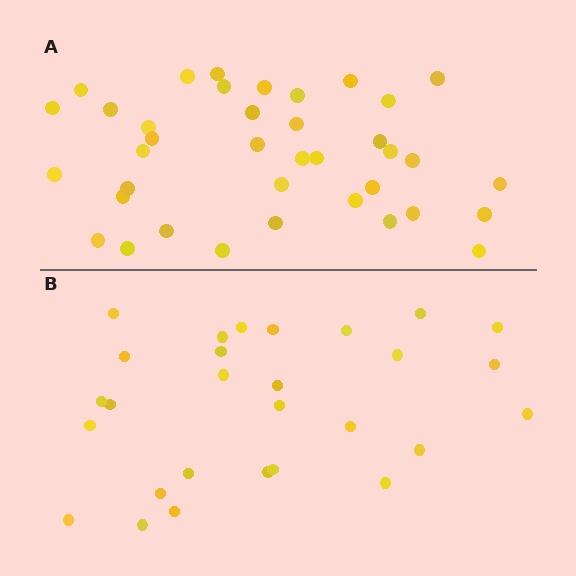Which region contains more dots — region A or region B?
Region A (the top region) has more dots.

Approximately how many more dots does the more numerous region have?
Region A has roughly 10 or so more dots than region B.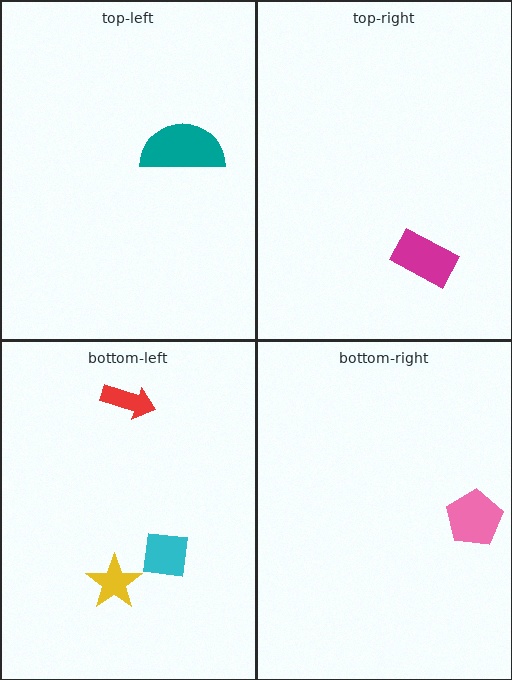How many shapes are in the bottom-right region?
1.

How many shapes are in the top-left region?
1.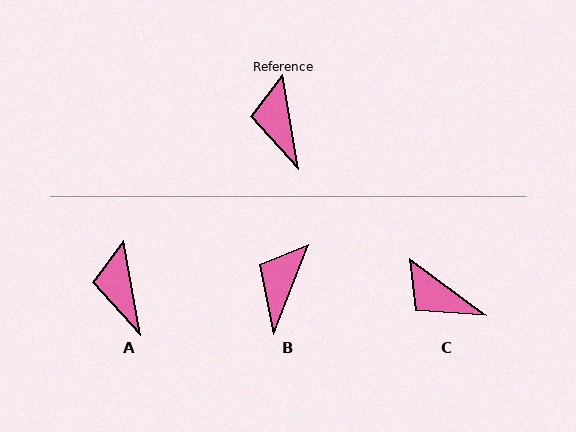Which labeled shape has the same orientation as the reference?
A.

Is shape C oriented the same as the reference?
No, it is off by about 44 degrees.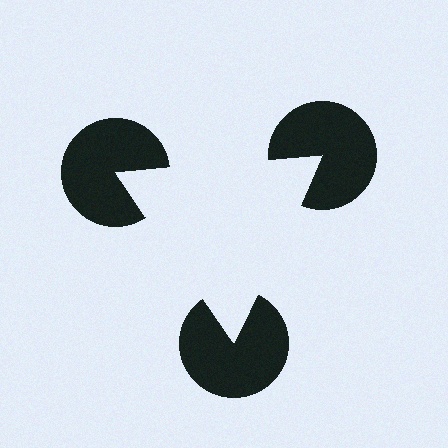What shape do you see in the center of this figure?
An illusory triangle — its edges are inferred from the aligned wedge cuts in the pac-man discs, not physically drawn.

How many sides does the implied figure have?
3 sides.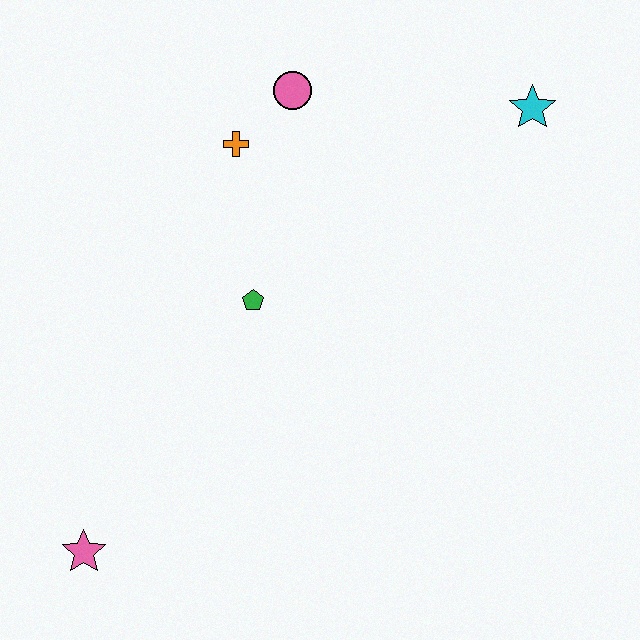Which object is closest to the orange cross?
The pink circle is closest to the orange cross.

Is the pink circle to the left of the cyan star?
Yes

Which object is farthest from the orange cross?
The pink star is farthest from the orange cross.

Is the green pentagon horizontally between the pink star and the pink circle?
Yes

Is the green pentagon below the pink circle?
Yes